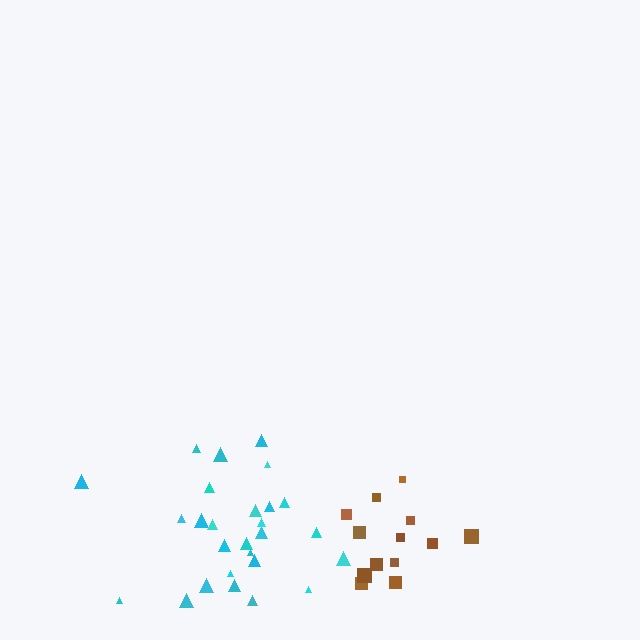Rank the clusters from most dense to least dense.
cyan, brown.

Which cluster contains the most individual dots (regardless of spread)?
Cyan (27).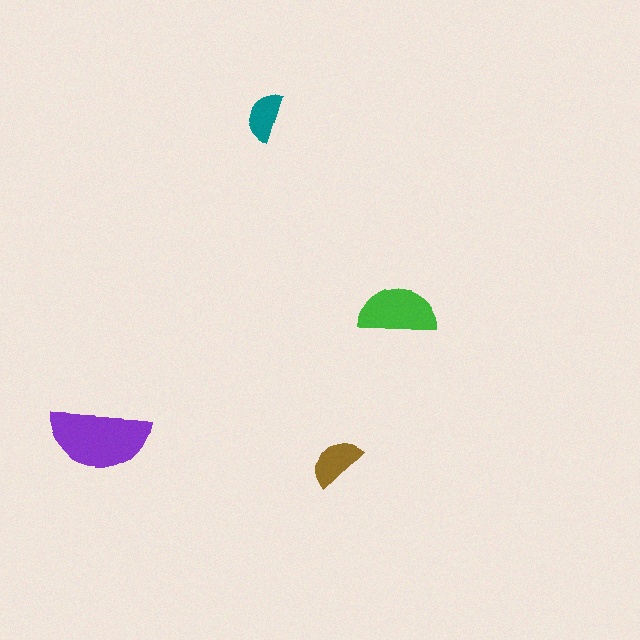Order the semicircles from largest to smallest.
the purple one, the green one, the brown one, the teal one.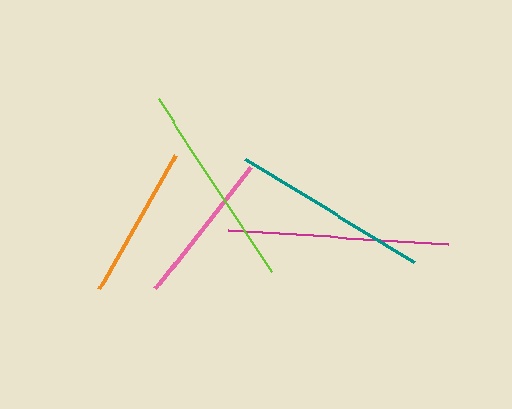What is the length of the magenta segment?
The magenta segment is approximately 221 pixels long.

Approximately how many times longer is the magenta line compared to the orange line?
The magenta line is approximately 1.4 times the length of the orange line.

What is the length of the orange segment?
The orange segment is approximately 154 pixels long.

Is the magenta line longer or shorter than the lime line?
The magenta line is longer than the lime line.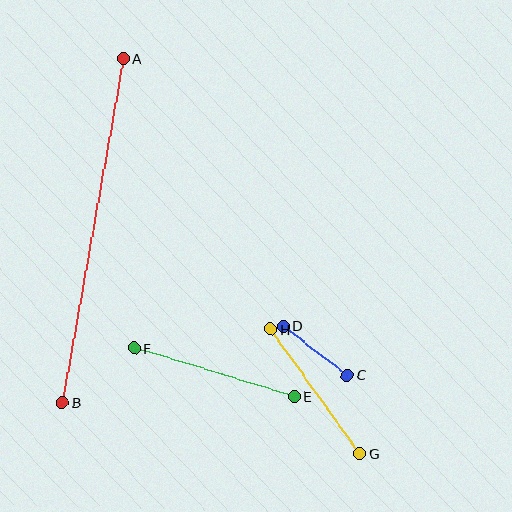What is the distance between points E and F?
The distance is approximately 167 pixels.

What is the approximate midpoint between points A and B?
The midpoint is at approximately (93, 231) pixels.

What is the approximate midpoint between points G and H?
The midpoint is at approximately (315, 391) pixels.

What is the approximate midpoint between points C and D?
The midpoint is at approximately (315, 350) pixels.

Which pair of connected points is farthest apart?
Points A and B are farthest apart.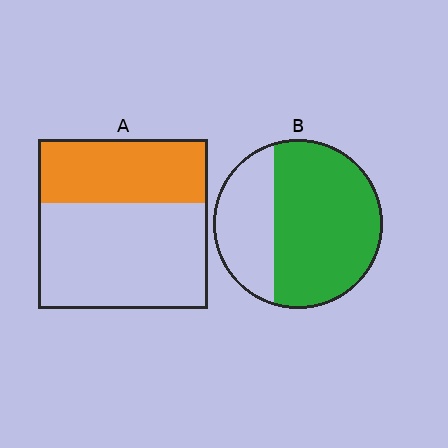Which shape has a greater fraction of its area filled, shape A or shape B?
Shape B.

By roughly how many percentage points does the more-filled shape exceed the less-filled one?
By roughly 30 percentage points (B over A).